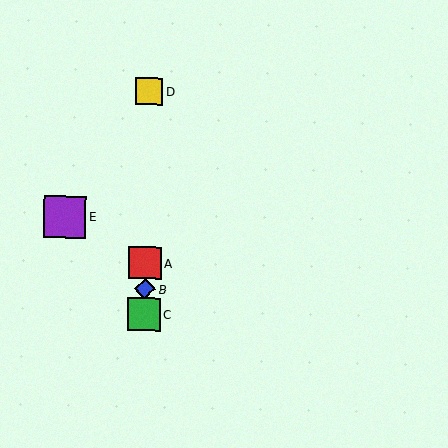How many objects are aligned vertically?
4 objects (A, B, C, D) are aligned vertically.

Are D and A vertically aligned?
Yes, both are at x≈149.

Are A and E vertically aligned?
No, A is at x≈145 and E is at x≈65.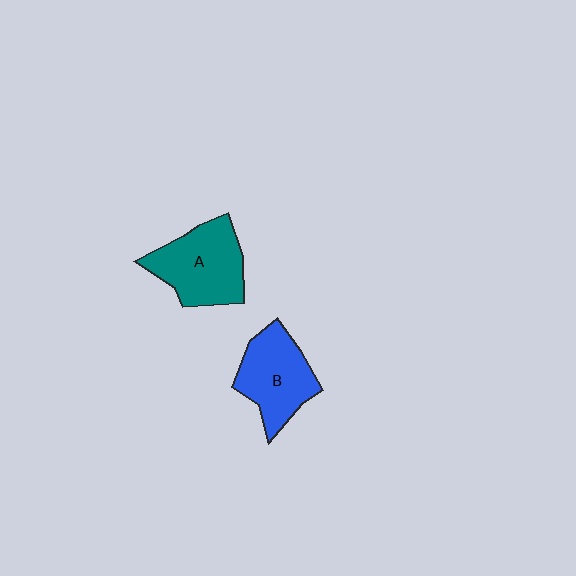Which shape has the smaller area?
Shape B (blue).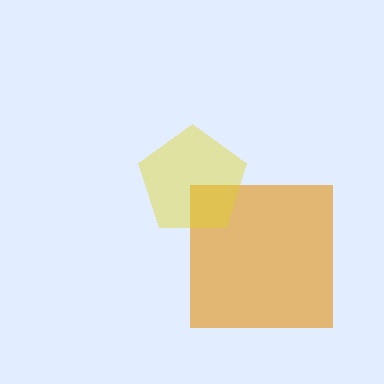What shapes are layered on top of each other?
The layered shapes are: an orange square, a yellow pentagon.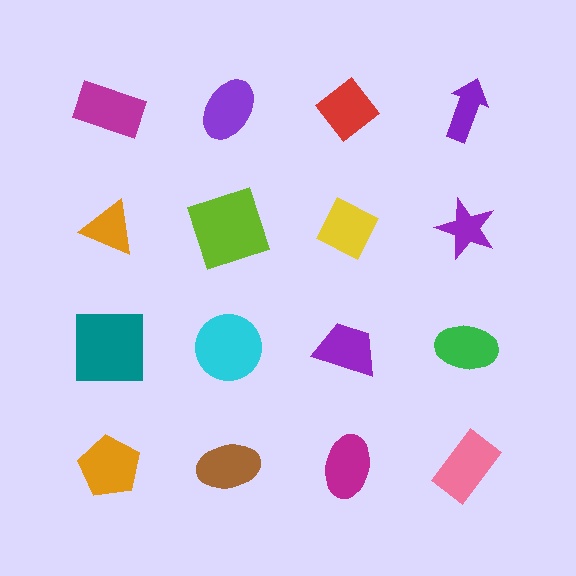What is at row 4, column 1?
An orange pentagon.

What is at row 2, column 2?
A lime square.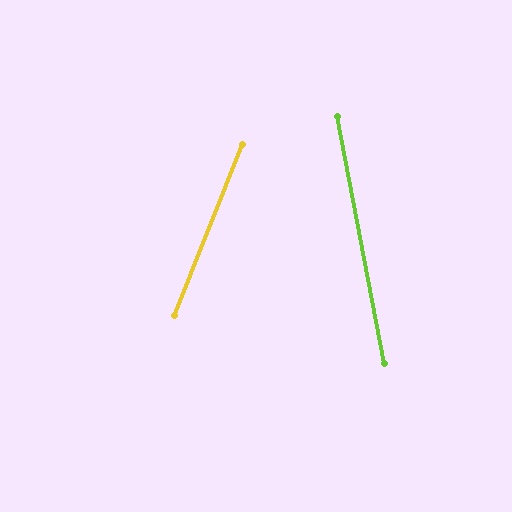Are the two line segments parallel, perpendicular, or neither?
Neither parallel nor perpendicular — they differ by about 33°.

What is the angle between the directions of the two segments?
Approximately 33 degrees.